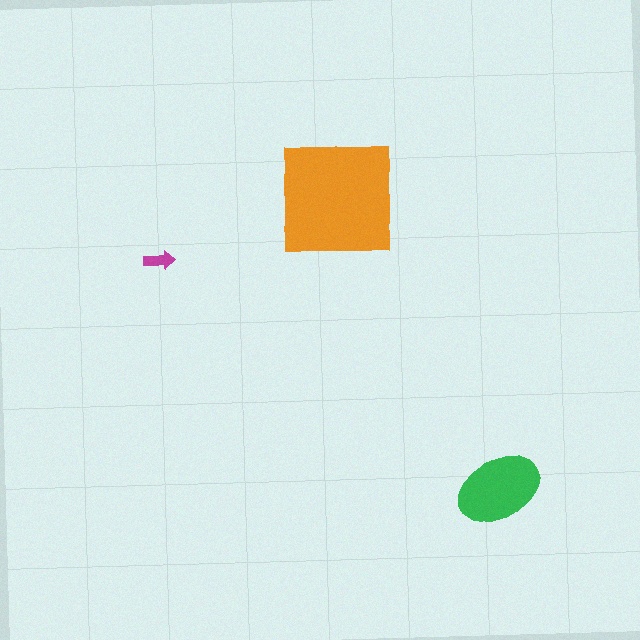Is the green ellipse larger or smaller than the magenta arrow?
Larger.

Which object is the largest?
The orange square.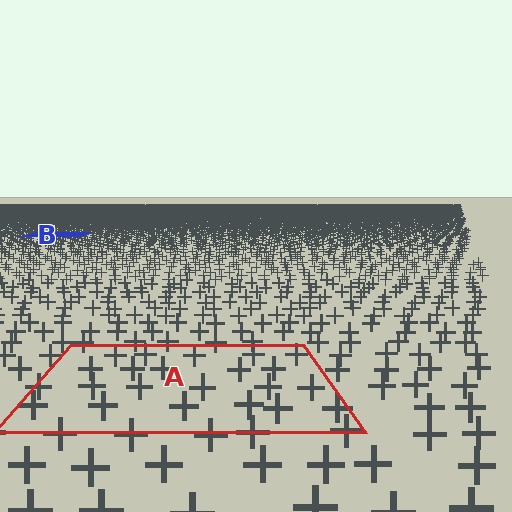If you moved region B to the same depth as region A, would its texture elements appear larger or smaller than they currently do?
They would appear larger. At a closer depth, the same texture elements are projected at a bigger on-screen size.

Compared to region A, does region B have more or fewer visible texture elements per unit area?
Region B has more texture elements per unit area — they are packed more densely because it is farther away.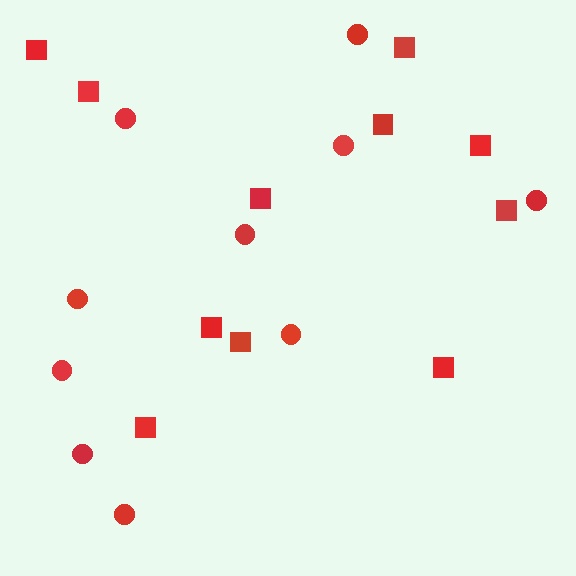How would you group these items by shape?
There are 2 groups: one group of squares (11) and one group of circles (10).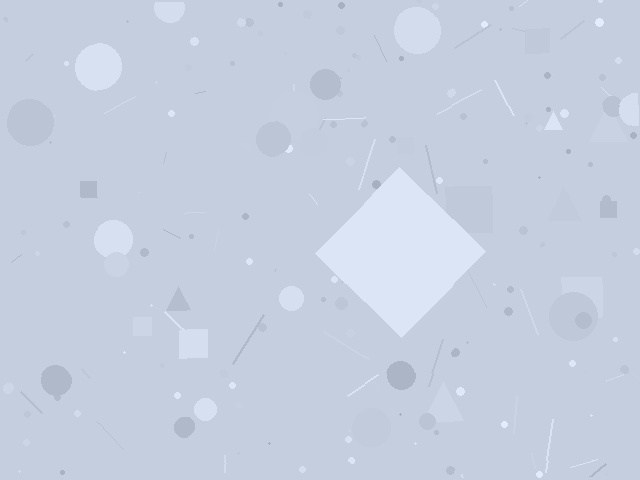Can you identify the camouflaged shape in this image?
The camouflaged shape is a diamond.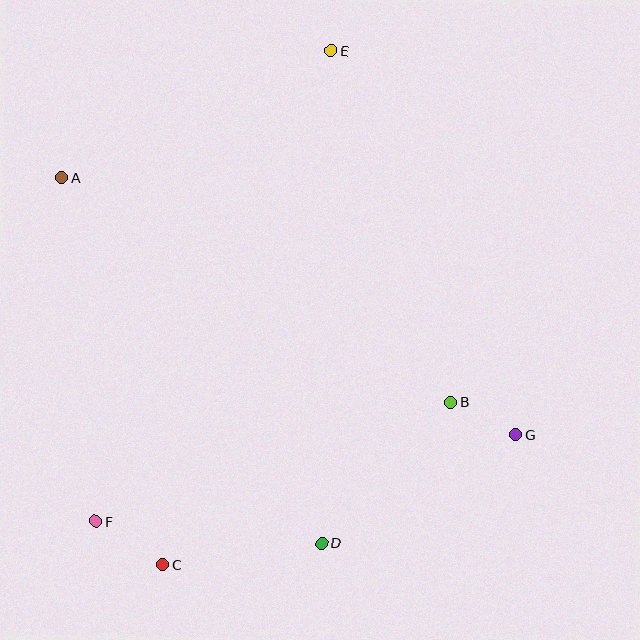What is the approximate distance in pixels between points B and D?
The distance between B and D is approximately 191 pixels.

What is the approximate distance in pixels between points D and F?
The distance between D and F is approximately 227 pixels.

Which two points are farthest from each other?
Points C and E are farthest from each other.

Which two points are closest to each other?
Points B and G are closest to each other.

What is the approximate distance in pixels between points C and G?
The distance between C and G is approximately 376 pixels.